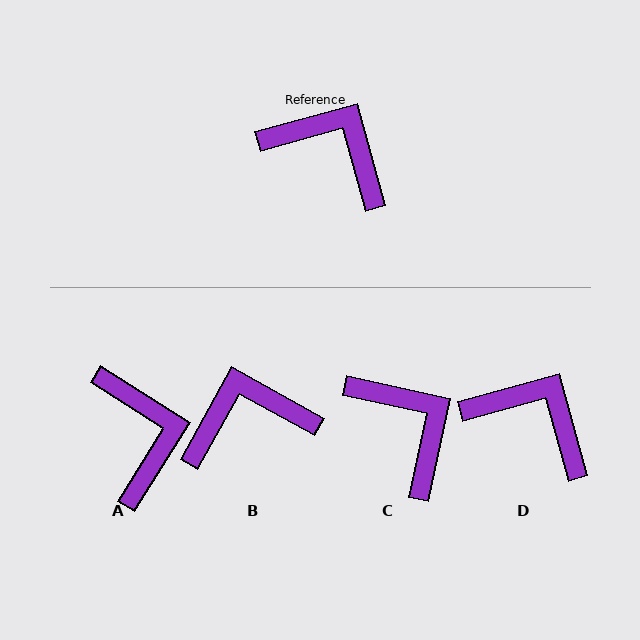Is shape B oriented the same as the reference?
No, it is off by about 45 degrees.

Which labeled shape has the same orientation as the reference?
D.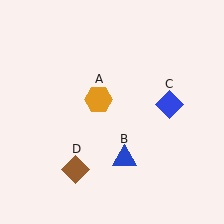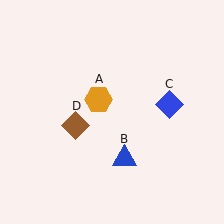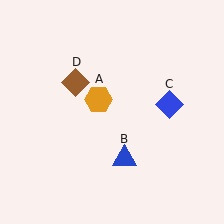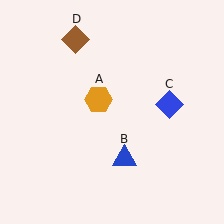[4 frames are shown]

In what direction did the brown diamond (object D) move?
The brown diamond (object D) moved up.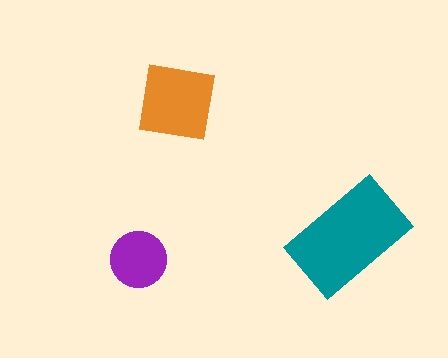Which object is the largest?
The teal rectangle.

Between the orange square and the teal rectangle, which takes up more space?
The teal rectangle.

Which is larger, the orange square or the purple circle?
The orange square.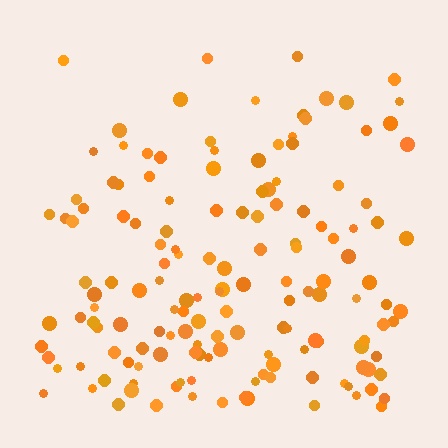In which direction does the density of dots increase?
From top to bottom, with the bottom side densest.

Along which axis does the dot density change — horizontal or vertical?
Vertical.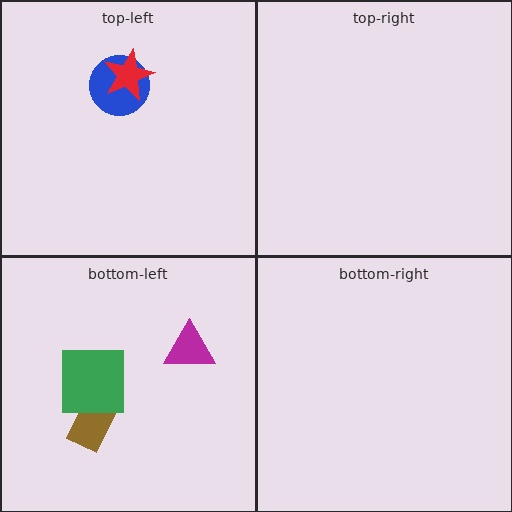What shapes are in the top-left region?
The blue circle, the red star.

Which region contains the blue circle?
The top-left region.